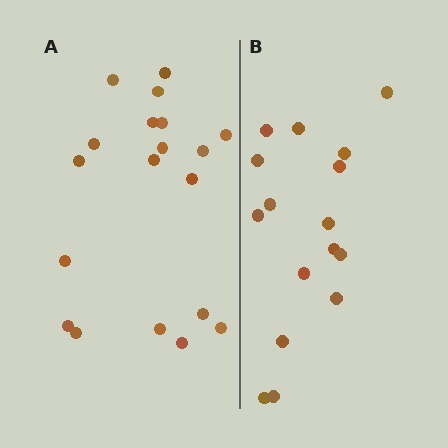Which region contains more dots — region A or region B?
Region A (the left region) has more dots.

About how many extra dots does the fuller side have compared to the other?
Region A has just a few more — roughly 2 or 3 more dots than region B.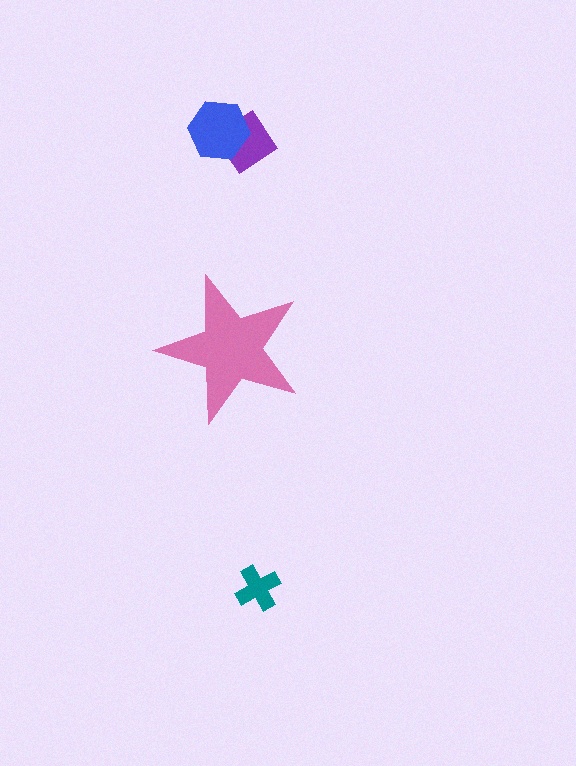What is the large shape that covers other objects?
A pink star.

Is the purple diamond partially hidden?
No, the purple diamond is fully visible.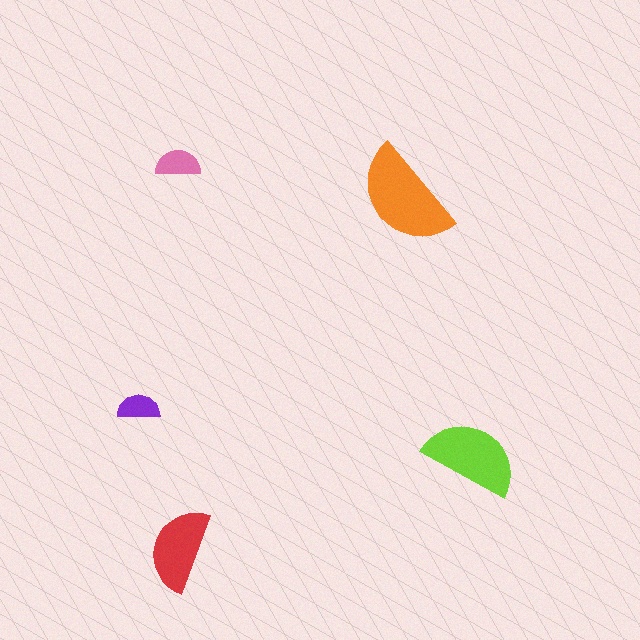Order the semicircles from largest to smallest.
the orange one, the lime one, the red one, the pink one, the purple one.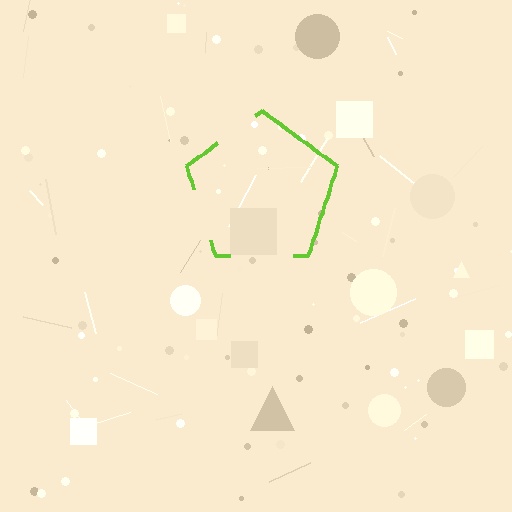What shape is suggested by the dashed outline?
The dashed outline suggests a pentagon.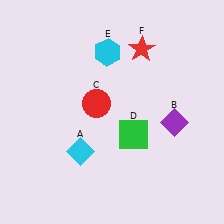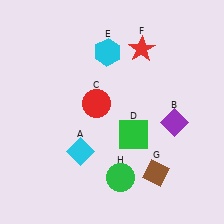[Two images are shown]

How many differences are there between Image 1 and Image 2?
There are 2 differences between the two images.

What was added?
A brown diamond (G), a green circle (H) were added in Image 2.